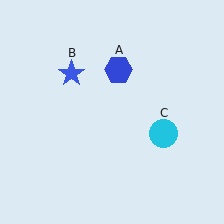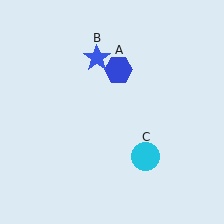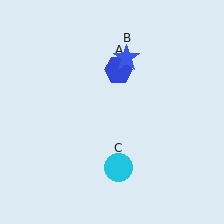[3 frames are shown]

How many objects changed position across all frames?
2 objects changed position: blue star (object B), cyan circle (object C).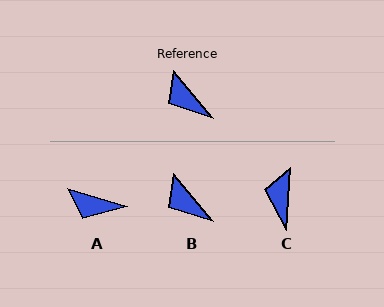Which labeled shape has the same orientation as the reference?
B.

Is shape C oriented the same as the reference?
No, it is off by about 43 degrees.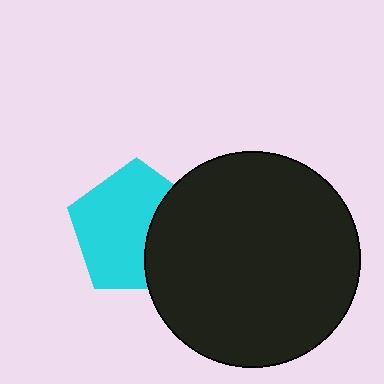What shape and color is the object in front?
The object in front is a black circle.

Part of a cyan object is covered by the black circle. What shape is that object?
It is a pentagon.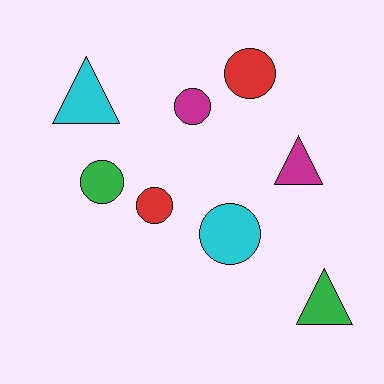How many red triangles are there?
There are no red triangles.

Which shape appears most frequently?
Circle, with 5 objects.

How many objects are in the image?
There are 8 objects.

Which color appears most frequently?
Green, with 2 objects.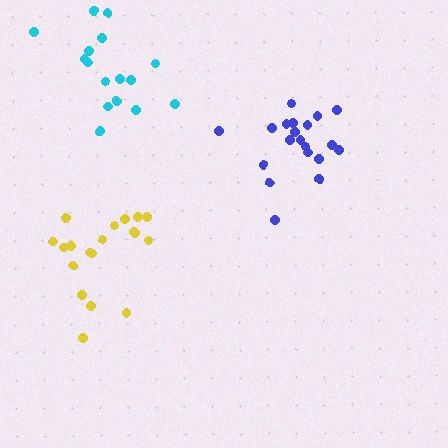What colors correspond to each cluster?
The clusters are colored: yellow, blue, cyan.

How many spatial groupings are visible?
There are 3 spatial groupings.